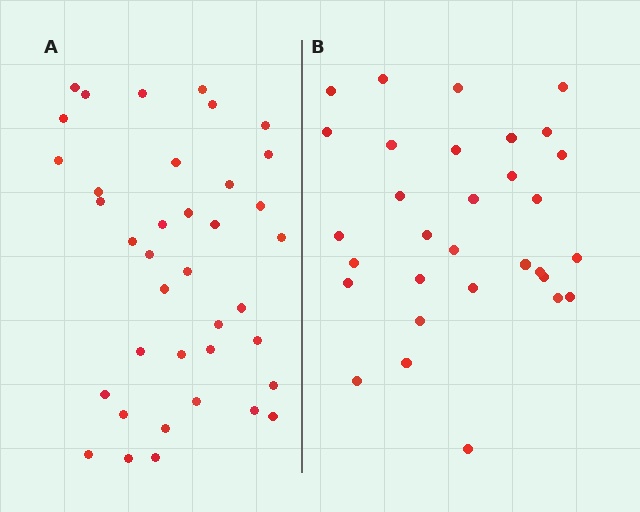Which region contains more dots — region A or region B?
Region A (the left region) has more dots.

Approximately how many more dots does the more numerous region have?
Region A has roughly 8 or so more dots than region B.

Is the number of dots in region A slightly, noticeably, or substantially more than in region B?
Region A has only slightly more — the two regions are fairly close. The ratio is roughly 1.2 to 1.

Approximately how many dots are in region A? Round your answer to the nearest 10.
About 40 dots. (The exact count is 38, which rounds to 40.)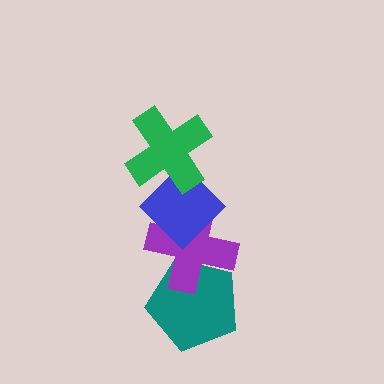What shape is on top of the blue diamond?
The green cross is on top of the blue diamond.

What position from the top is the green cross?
The green cross is 1st from the top.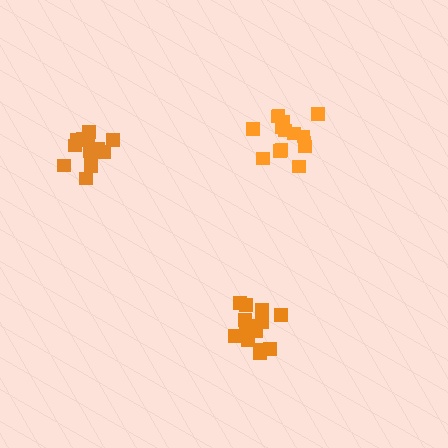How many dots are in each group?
Group 1: 15 dots, Group 2: 15 dots, Group 3: 13 dots (43 total).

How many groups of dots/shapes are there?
There are 3 groups.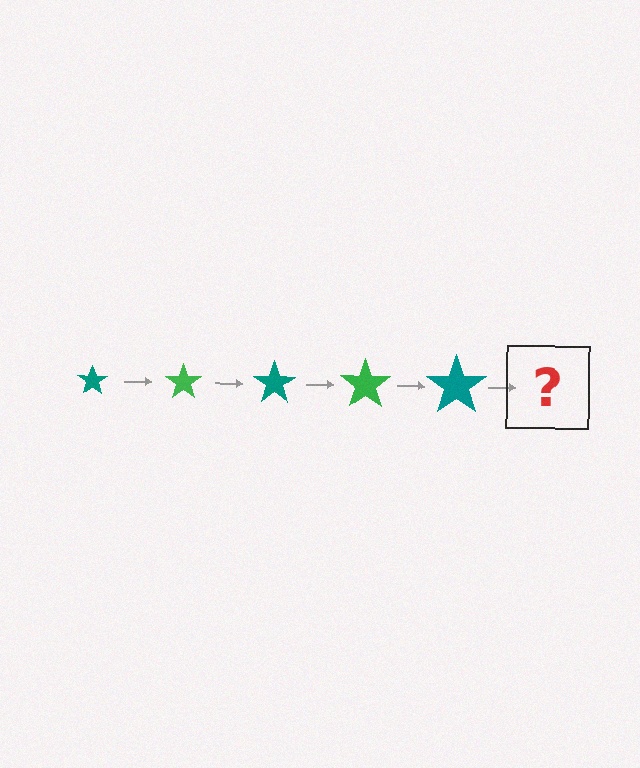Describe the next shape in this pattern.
It should be a green star, larger than the previous one.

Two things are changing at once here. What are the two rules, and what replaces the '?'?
The two rules are that the star grows larger each step and the color cycles through teal and green. The '?' should be a green star, larger than the previous one.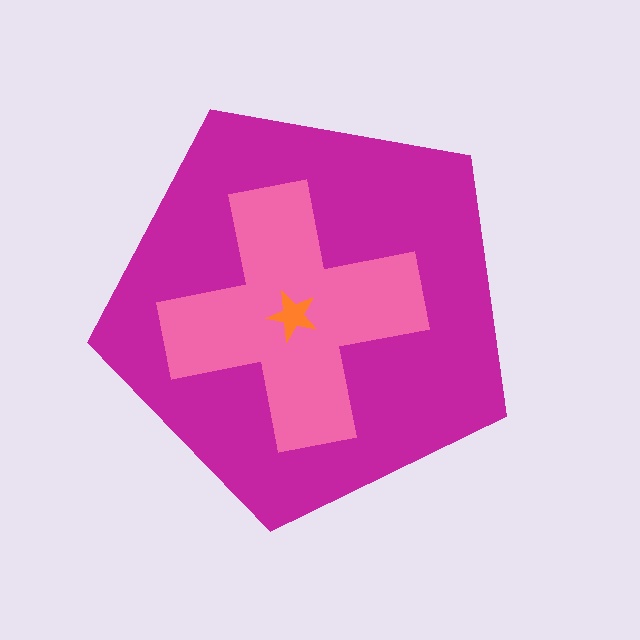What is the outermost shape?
The magenta pentagon.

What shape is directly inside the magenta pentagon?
The pink cross.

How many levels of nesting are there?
3.